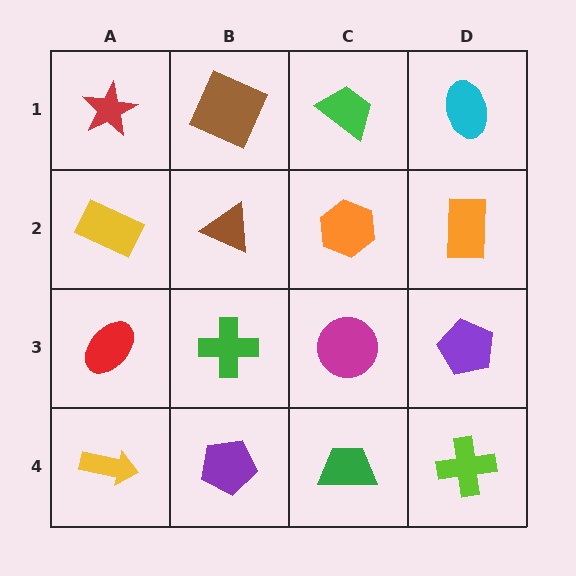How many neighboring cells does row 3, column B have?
4.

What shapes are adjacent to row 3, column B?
A brown triangle (row 2, column B), a purple pentagon (row 4, column B), a red ellipse (row 3, column A), a magenta circle (row 3, column C).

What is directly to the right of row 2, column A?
A brown triangle.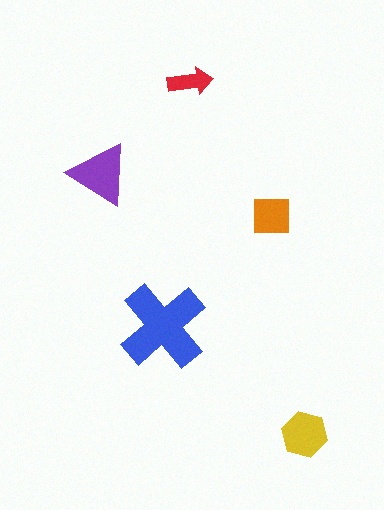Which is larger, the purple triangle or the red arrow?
The purple triangle.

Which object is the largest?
The blue cross.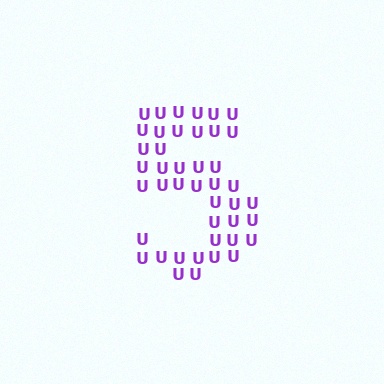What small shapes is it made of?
It is made of small letter U's.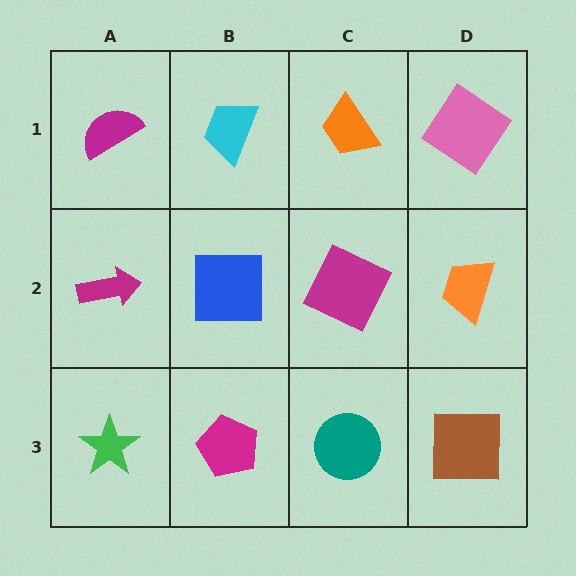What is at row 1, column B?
A cyan trapezoid.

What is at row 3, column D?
A brown square.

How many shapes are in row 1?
4 shapes.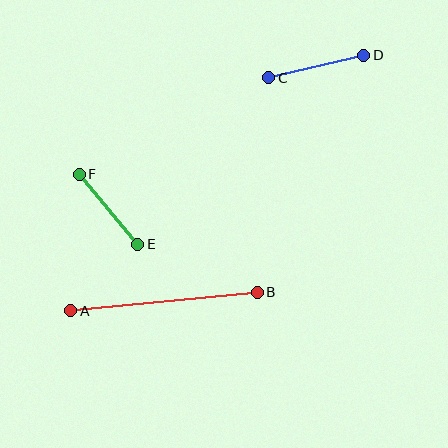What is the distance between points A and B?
The distance is approximately 187 pixels.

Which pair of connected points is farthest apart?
Points A and B are farthest apart.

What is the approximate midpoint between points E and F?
The midpoint is at approximately (108, 209) pixels.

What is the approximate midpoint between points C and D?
The midpoint is at approximately (316, 67) pixels.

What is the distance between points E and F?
The distance is approximately 91 pixels.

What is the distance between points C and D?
The distance is approximately 97 pixels.